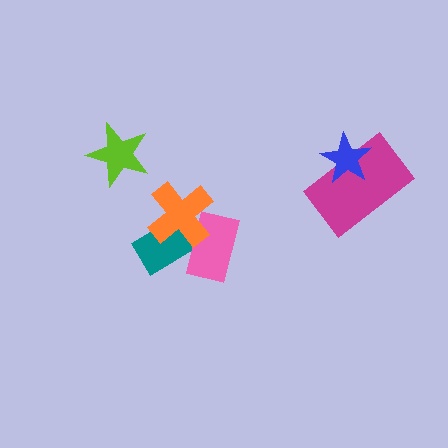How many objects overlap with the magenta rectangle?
1 object overlaps with the magenta rectangle.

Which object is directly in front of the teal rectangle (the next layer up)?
The pink rectangle is directly in front of the teal rectangle.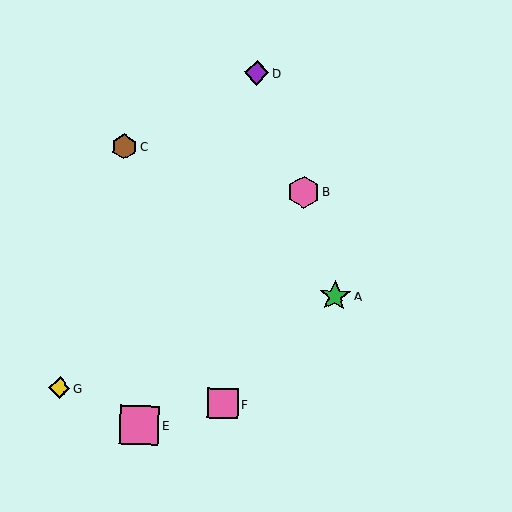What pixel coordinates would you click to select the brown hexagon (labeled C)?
Click at (124, 147) to select the brown hexagon C.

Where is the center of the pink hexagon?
The center of the pink hexagon is at (304, 192).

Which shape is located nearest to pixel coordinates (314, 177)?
The pink hexagon (labeled B) at (304, 192) is nearest to that location.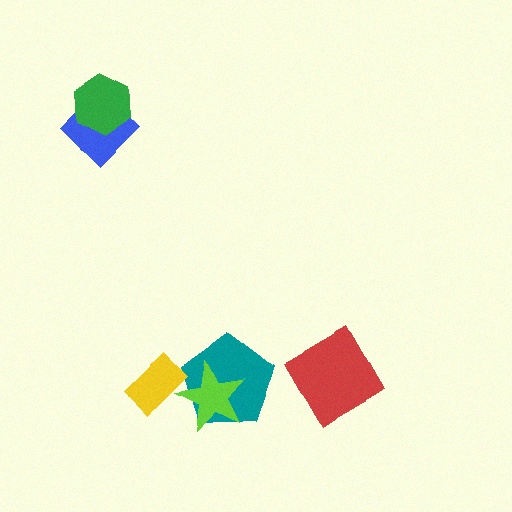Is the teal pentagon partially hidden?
Yes, it is partially covered by another shape.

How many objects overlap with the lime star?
2 objects overlap with the lime star.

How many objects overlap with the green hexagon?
1 object overlaps with the green hexagon.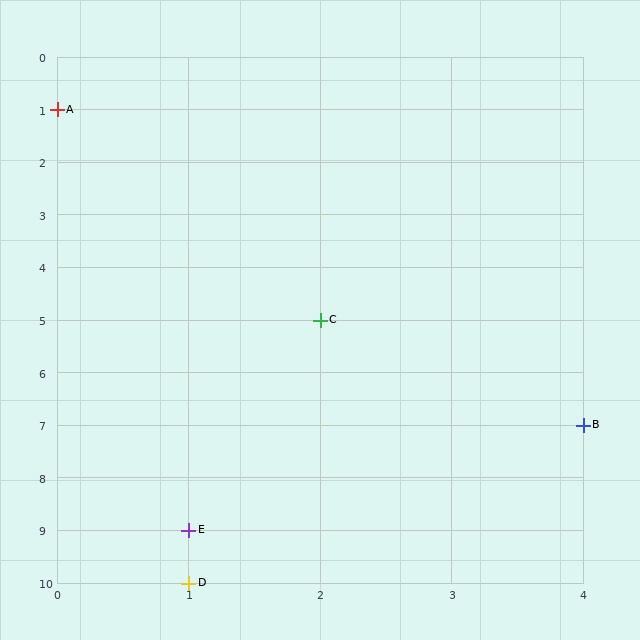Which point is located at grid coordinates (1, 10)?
Point D is at (1, 10).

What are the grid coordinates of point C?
Point C is at grid coordinates (2, 5).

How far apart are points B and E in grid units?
Points B and E are 3 columns and 2 rows apart (about 3.6 grid units diagonally).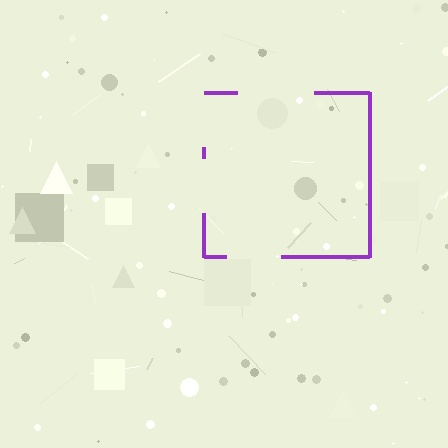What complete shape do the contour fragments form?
The contour fragments form a square.